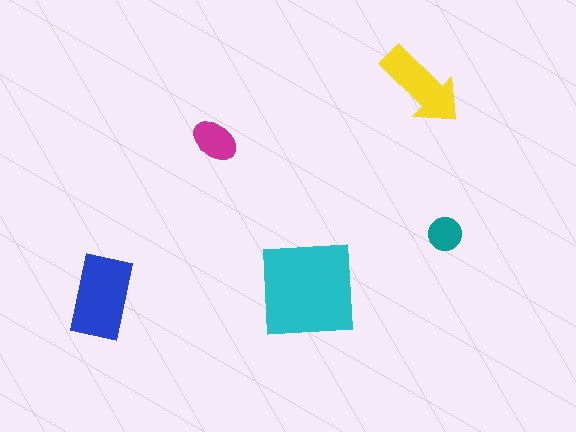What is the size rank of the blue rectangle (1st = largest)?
2nd.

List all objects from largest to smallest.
The cyan square, the blue rectangle, the yellow arrow, the magenta ellipse, the teal circle.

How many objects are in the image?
There are 5 objects in the image.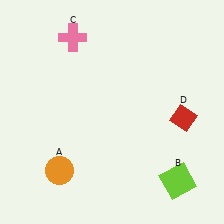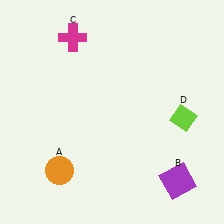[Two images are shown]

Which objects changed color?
B changed from lime to purple. C changed from pink to magenta. D changed from red to lime.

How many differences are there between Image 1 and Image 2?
There are 3 differences between the two images.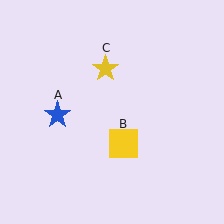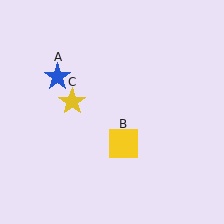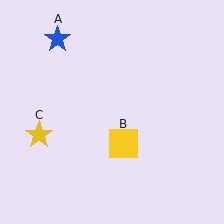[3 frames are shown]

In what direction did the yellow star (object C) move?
The yellow star (object C) moved down and to the left.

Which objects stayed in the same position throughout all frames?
Yellow square (object B) remained stationary.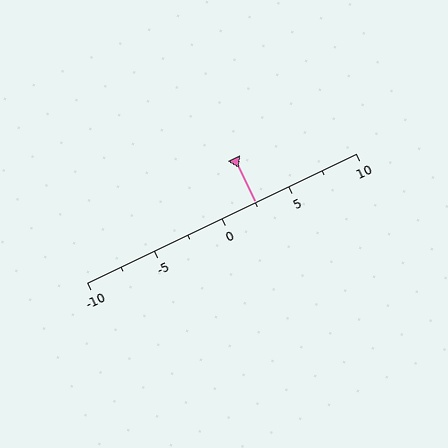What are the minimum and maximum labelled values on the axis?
The axis runs from -10 to 10.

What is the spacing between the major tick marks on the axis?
The major ticks are spaced 5 apart.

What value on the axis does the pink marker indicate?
The marker indicates approximately 2.5.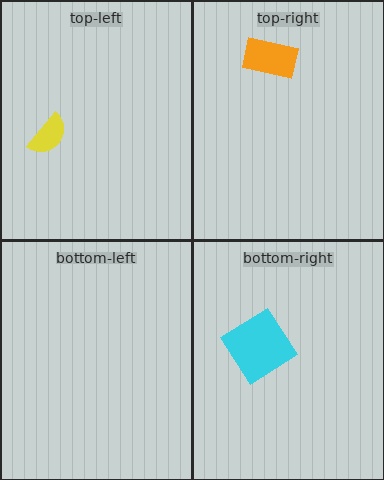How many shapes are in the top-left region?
1.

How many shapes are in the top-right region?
1.